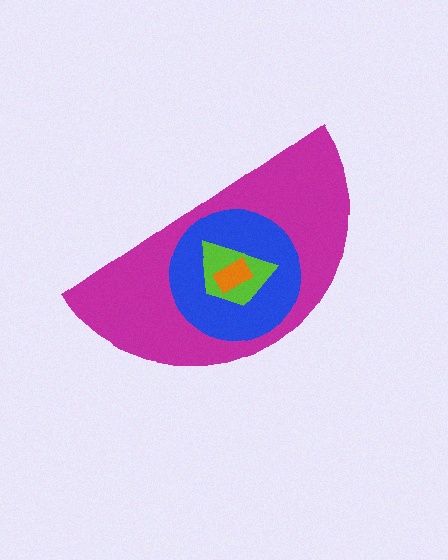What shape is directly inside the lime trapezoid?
The orange rectangle.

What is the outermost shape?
The magenta semicircle.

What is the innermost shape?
The orange rectangle.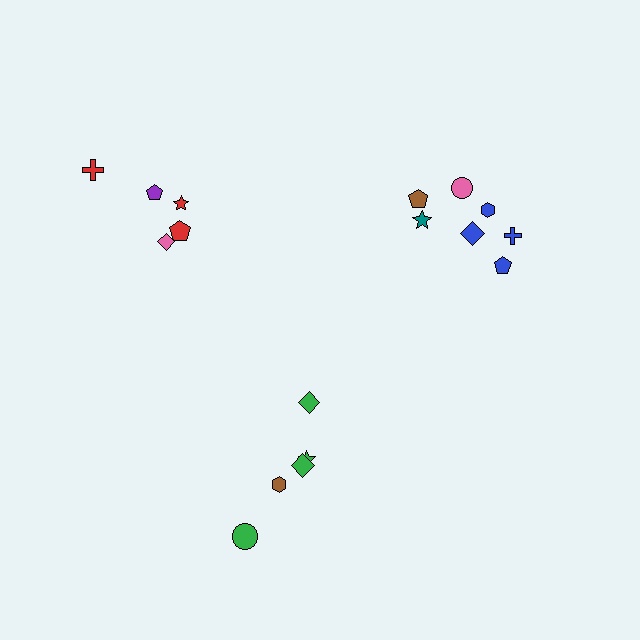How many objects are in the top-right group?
There are 7 objects.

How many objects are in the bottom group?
There are 5 objects.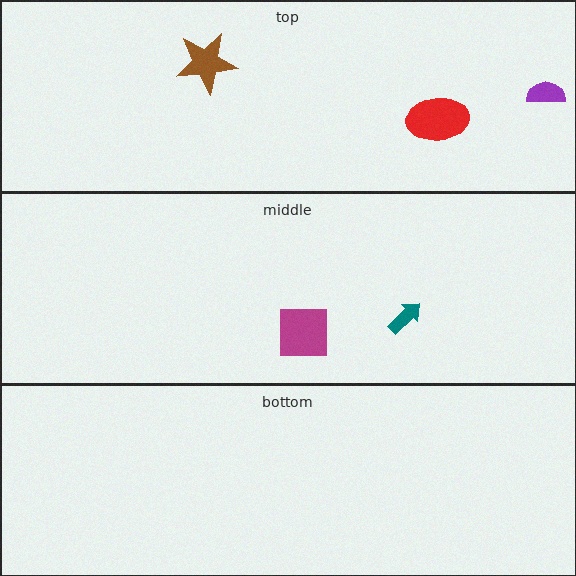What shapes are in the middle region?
The teal arrow, the magenta square.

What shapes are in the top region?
The purple semicircle, the brown star, the red ellipse.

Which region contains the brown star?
The top region.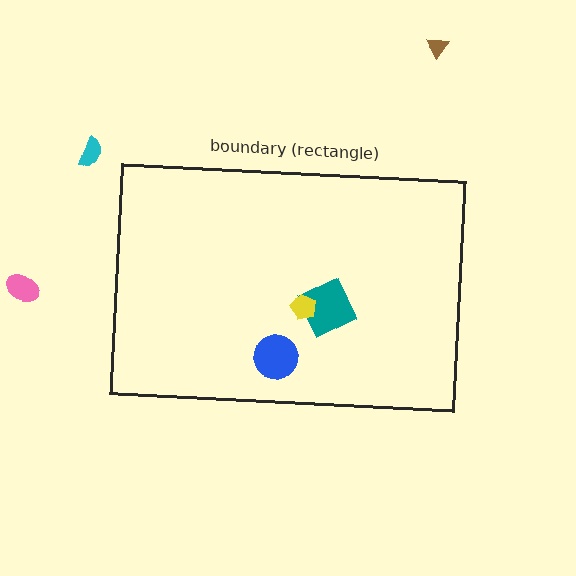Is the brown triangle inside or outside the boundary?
Outside.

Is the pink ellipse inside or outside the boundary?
Outside.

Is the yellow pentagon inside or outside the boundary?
Inside.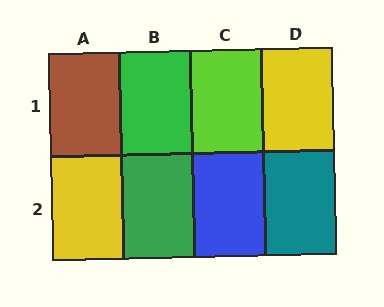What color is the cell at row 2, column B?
Green.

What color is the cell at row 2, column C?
Blue.